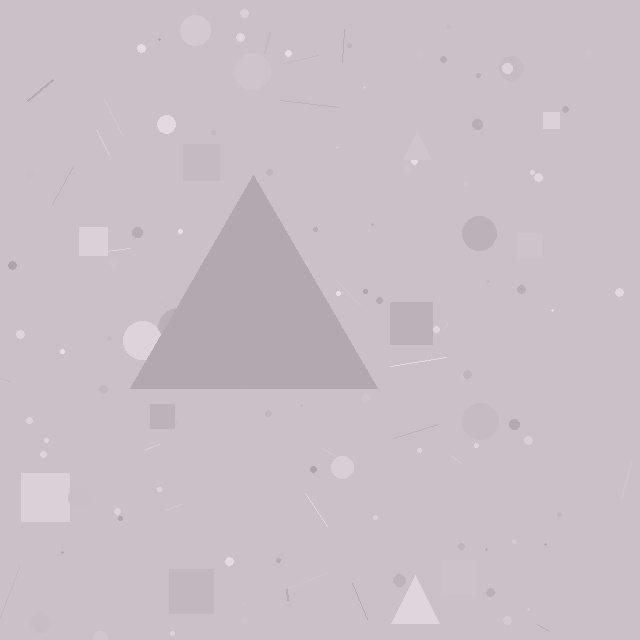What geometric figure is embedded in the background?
A triangle is embedded in the background.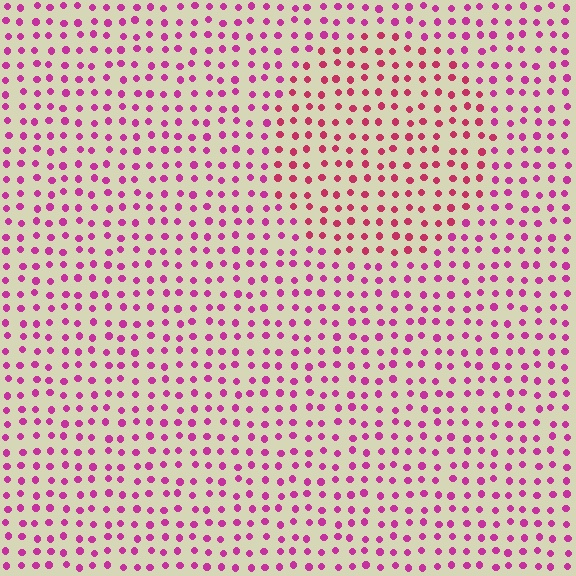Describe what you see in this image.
The image is filled with small magenta elements in a uniform arrangement. A circle-shaped region is visible where the elements are tinted to a slightly different hue, forming a subtle color boundary.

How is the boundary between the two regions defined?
The boundary is defined purely by a slight shift in hue (about 24 degrees). Spacing, size, and orientation are identical on both sides.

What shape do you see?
I see a circle.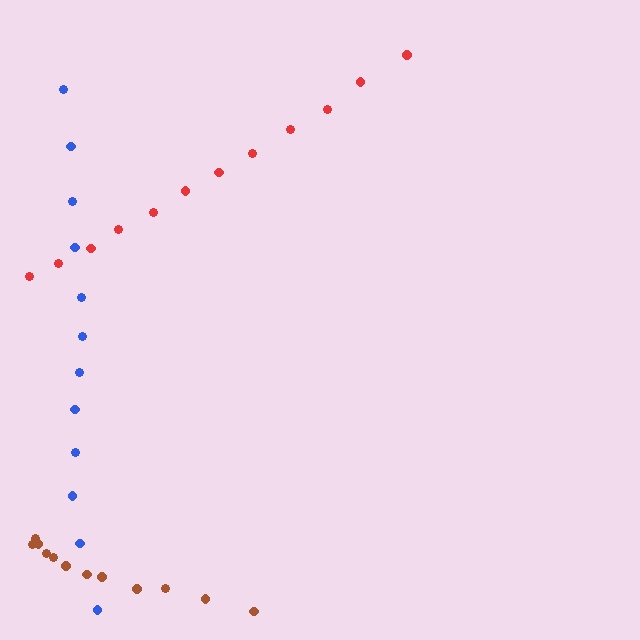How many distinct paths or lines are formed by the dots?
There are 3 distinct paths.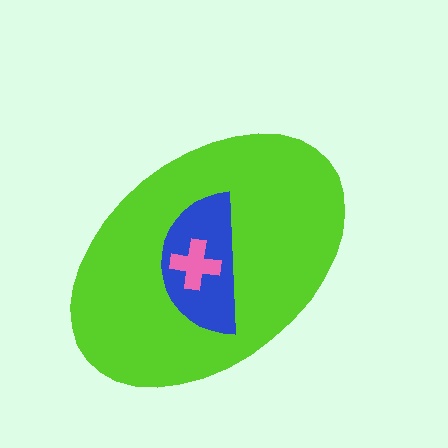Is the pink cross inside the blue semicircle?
Yes.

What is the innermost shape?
The pink cross.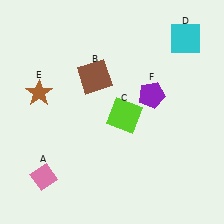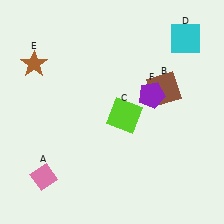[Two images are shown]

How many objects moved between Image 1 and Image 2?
2 objects moved between the two images.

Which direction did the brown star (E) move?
The brown star (E) moved up.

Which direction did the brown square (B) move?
The brown square (B) moved right.